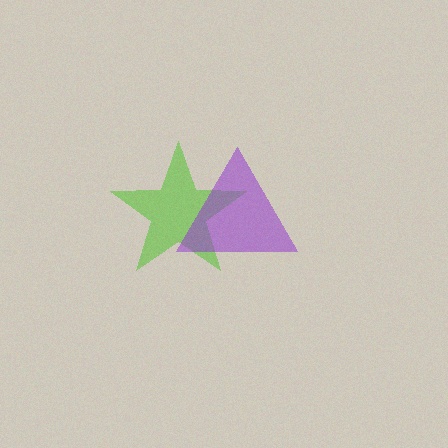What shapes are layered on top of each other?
The layered shapes are: a lime star, a purple triangle.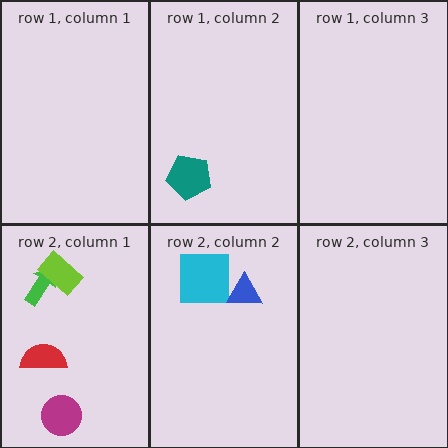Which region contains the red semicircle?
The row 2, column 1 region.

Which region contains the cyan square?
The row 2, column 2 region.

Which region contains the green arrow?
The row 2, column 1 region.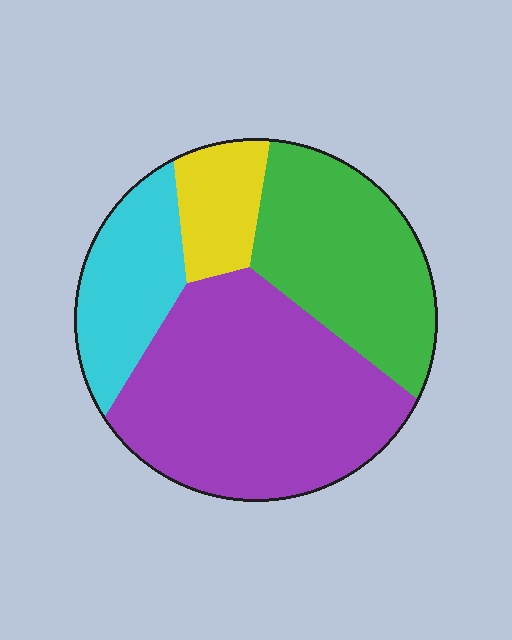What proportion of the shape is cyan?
Cyan covers about 15% of the shape.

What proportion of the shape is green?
Green takes up about one quarter (1/4) of the shape.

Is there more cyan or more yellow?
Cyan.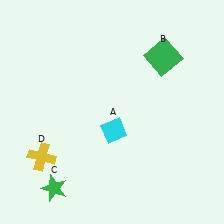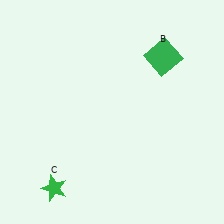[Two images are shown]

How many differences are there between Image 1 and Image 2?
There are 2 differences between the two images.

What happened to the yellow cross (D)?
The yellow cross (D) was removed in Image 2. It was in the bottom-left area of Image 1.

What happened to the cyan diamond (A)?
The cyan diamond (A) was removed in Image 2. It was in the bottom-right area of Image 1.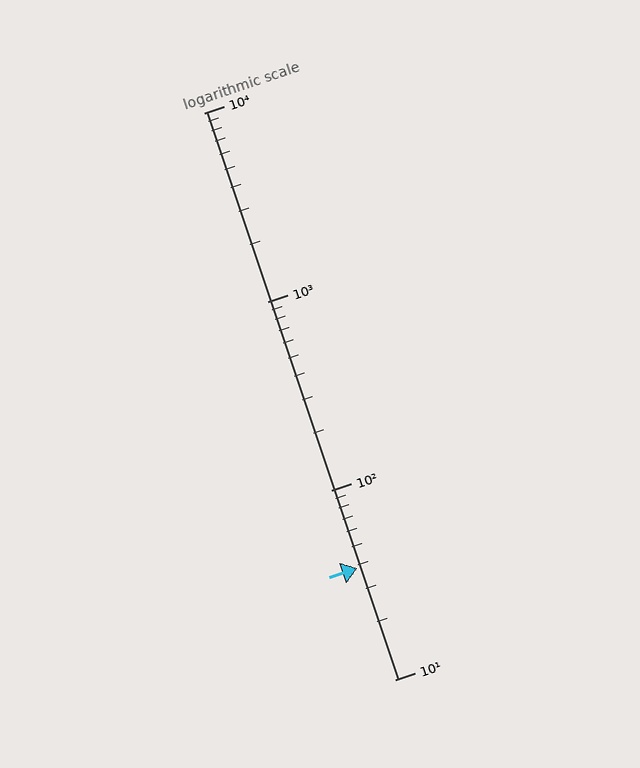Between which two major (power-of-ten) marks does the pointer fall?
The pointer is between 10 and 100.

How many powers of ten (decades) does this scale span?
The scale spans 3 decades, from 10 to 10000.